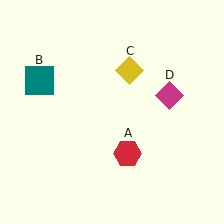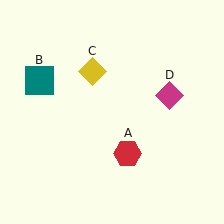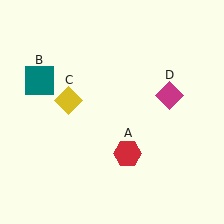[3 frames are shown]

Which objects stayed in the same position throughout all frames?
Red hexagon (object A) and teal square (object B) and magenta diamond (object D) remained stationary.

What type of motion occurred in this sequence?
The yellow diamond (object C) rotated counterclockwise around the center of the scene.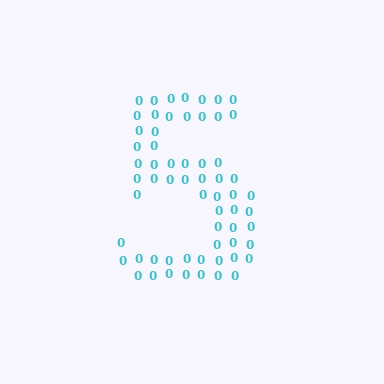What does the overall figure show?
The overall figure shows the digit 5.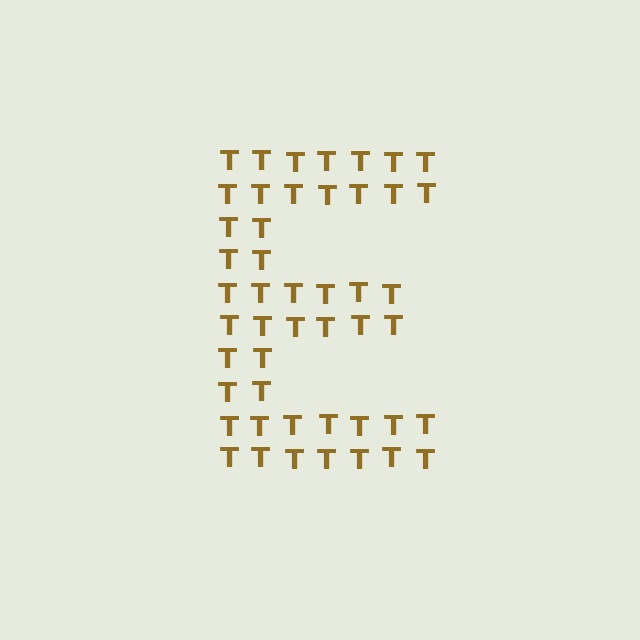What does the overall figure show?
The overall figure shows the letter E.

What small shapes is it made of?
It is made of small letter T's.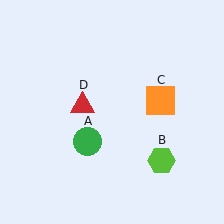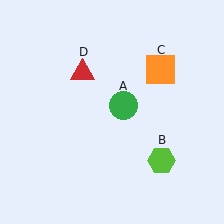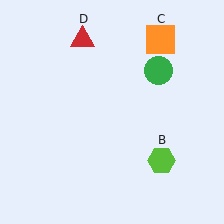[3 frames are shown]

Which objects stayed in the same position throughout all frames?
Lime hexagon (object B) remained stationary.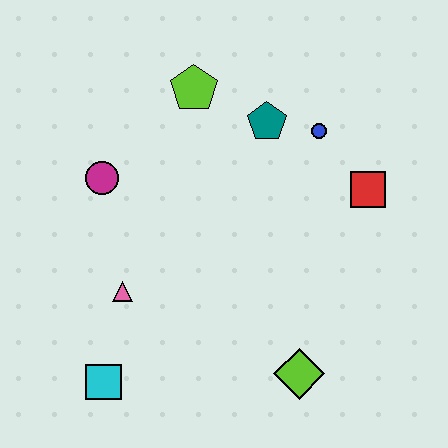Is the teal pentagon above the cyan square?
Yes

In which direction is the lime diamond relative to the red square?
The lime diamond is below the red square.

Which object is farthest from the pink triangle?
The red square is farthest from the pink triangle.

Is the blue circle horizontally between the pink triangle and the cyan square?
No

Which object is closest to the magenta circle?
The pink triangle is closest to the magenta circle.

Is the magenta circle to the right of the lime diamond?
No